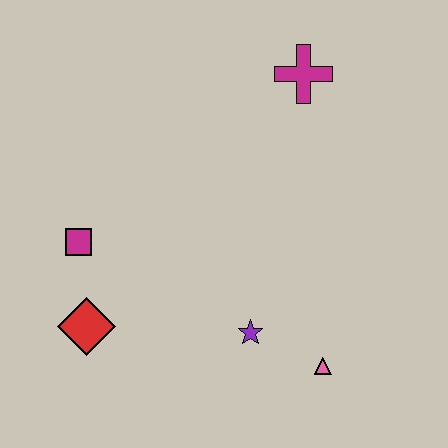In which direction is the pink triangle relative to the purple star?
The pink triangle is to the right of the purple star.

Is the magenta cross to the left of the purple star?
No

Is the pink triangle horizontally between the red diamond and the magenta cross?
No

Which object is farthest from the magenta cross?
The red diamond is farthest from the magenta cross.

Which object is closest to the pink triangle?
The purple star is closest to the pink triangle.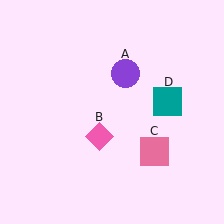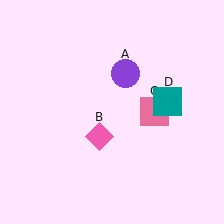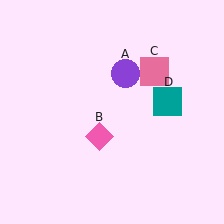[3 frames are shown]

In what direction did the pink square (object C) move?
The pink square (object C) moved up.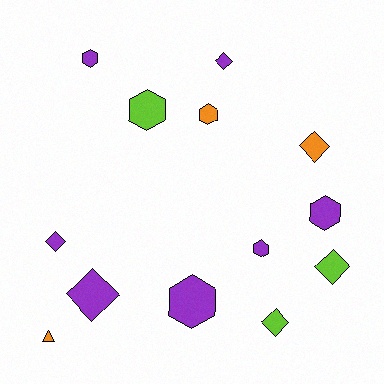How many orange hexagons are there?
There is 1 orange hexagon.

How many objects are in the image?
There are 13 objects.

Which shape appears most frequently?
Diamond, with 6 objects.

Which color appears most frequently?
Purple, with 7 objects.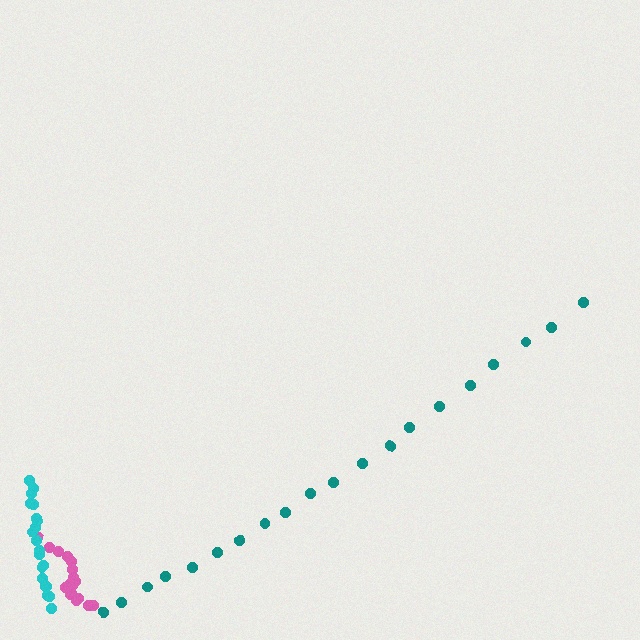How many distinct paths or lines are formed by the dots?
There are 3 distinct paths.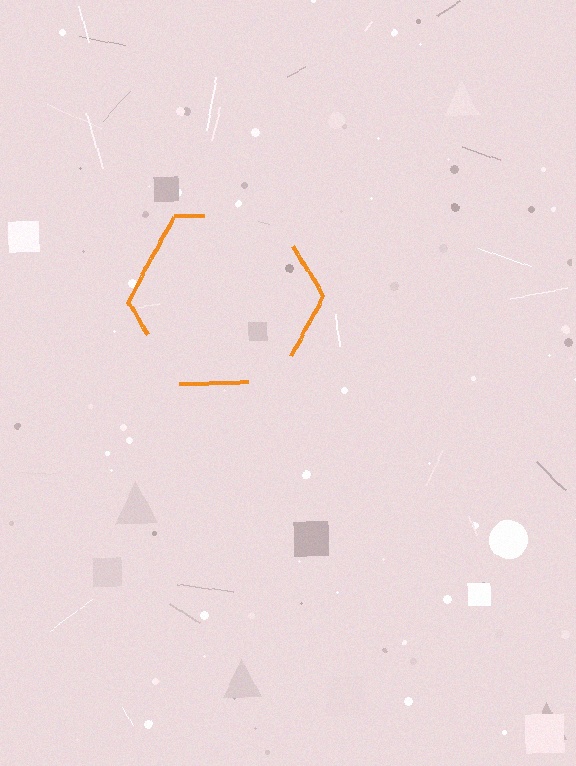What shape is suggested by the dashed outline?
The dashed outline suggests a hexagon.